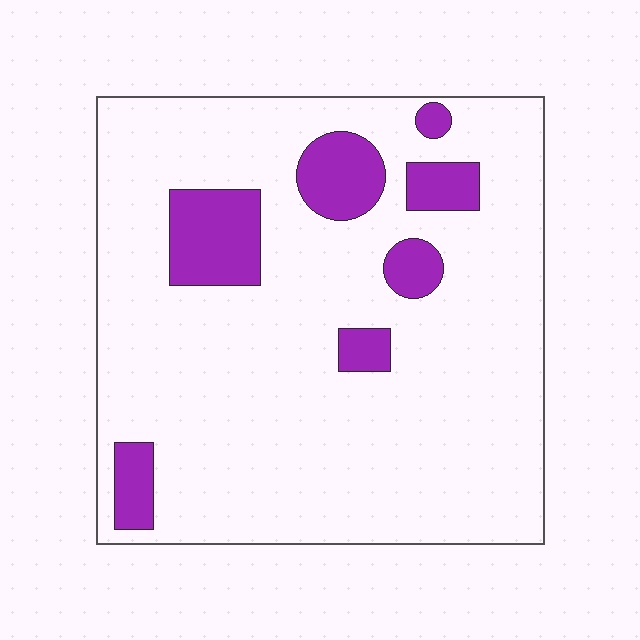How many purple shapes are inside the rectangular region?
7.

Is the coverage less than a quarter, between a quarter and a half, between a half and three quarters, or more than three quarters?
Less than a quarter.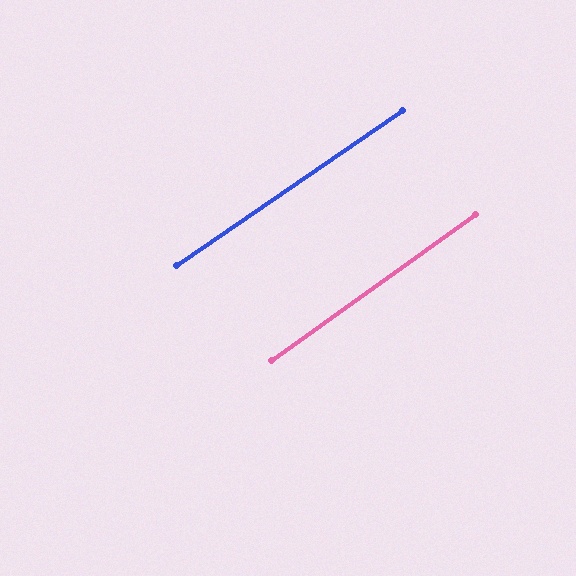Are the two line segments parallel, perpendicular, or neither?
Parallel — their directions differ by only 1.1°.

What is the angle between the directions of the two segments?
Approximately 1 degree.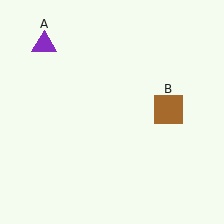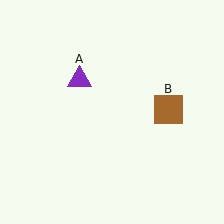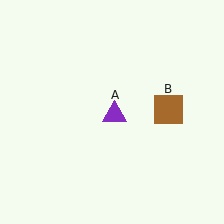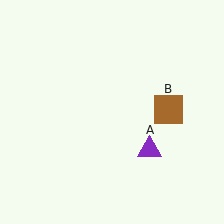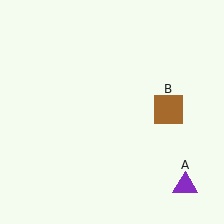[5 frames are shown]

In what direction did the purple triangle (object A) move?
The purple triangle (object A) moved down and to the right.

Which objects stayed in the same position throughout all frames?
Brown square (object B) remained stationary.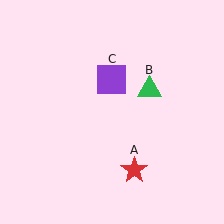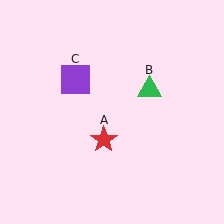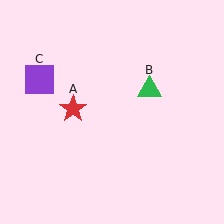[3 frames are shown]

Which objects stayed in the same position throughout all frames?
Green triangle (object B) remained stationary.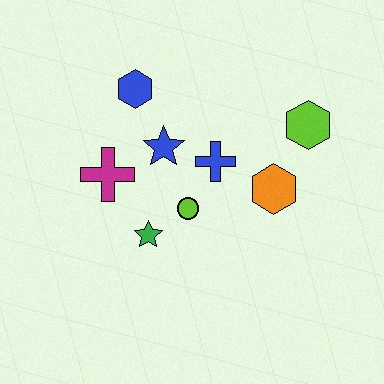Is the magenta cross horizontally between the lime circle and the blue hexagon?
No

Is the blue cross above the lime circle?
Yes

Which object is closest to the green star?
The lime circle is closest to the green star.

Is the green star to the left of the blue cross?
Yes